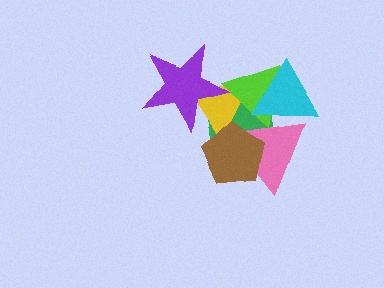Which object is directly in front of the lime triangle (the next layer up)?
The cyan triangle is directly in front of the lime triangle.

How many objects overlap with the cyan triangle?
3 objects overlap with the cyan triangle.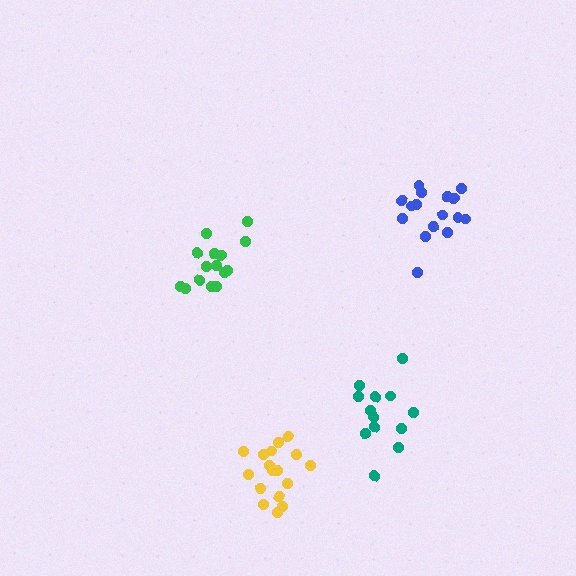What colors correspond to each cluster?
The clusters are colored: green, yellow, blue, teal.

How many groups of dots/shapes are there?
There are 4 groups.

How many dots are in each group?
Group 1: 15 dots, Group 2: 17 dots, Group 3: 16 dots, Group 4: 13 dots (61 total).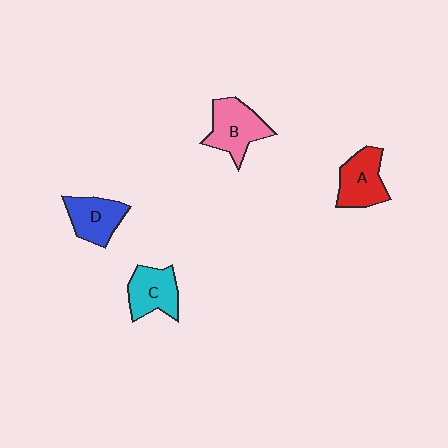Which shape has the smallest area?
Shape D (blue).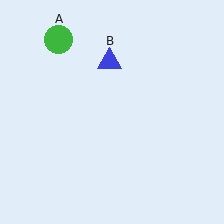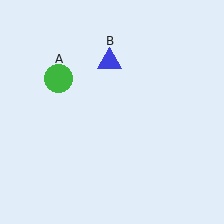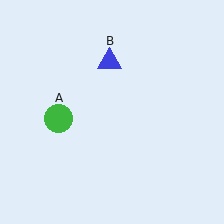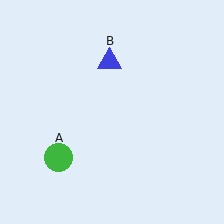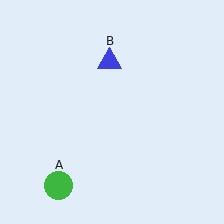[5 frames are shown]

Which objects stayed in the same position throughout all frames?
Blue triangle (object B) remained stationary.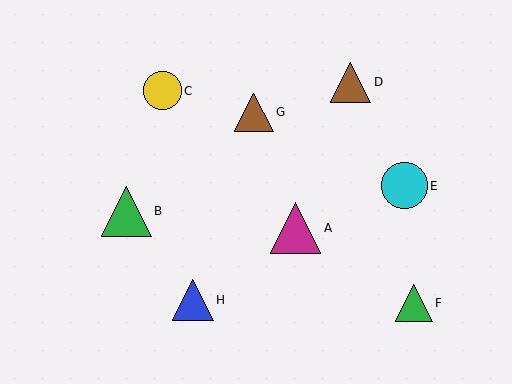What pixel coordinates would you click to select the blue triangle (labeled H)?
Click at (193, 300) to select the blue triangle H.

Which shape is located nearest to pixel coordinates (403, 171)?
The cyan circle (labeled E) at (404, 186) is nearest to that location.